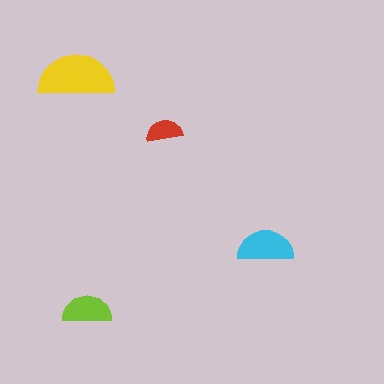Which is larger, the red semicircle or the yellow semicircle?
The yellow one.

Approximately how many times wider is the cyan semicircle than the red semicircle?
About 1.5 times wider.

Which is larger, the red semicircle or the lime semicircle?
The lime one.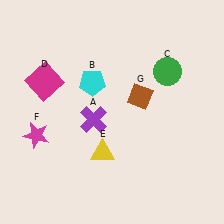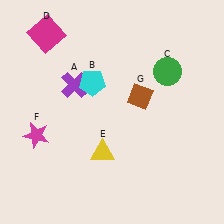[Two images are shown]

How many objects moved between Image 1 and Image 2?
2 objects moved between the two images.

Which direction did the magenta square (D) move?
The magenta square (D) moved up.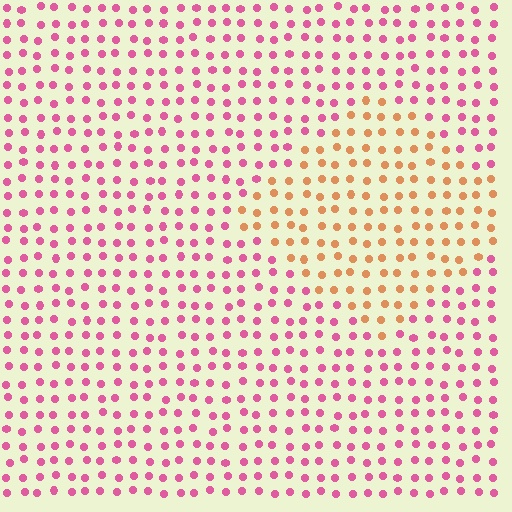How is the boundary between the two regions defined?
The boundary is defined purely by a slight shift in hue (about 54 degrees). Spacing, size, and orientation are identical on both sides.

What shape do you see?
I see a diamond.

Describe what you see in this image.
The image is filled with small pink elements in a uniform arrangement. A diamond-shaped region is visible where the elements are tinted to a slightly different hue, forming a subtle color boundary.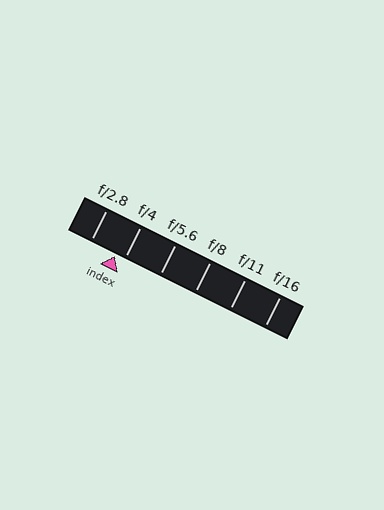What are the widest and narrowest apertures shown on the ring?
The widest aperture shown is f/2.8 and the narrowest is f/16.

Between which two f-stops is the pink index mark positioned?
The index mark is between f/2.8 and f/4.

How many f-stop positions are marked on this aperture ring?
There are 6 f-stop positions marked.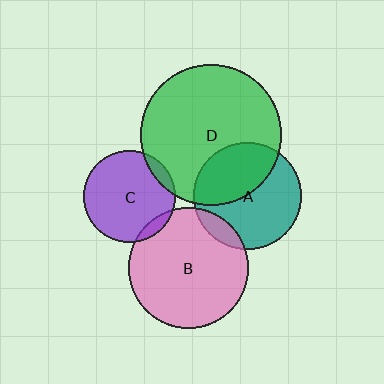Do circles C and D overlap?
Yes.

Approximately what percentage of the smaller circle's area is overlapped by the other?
Approximately 10%.